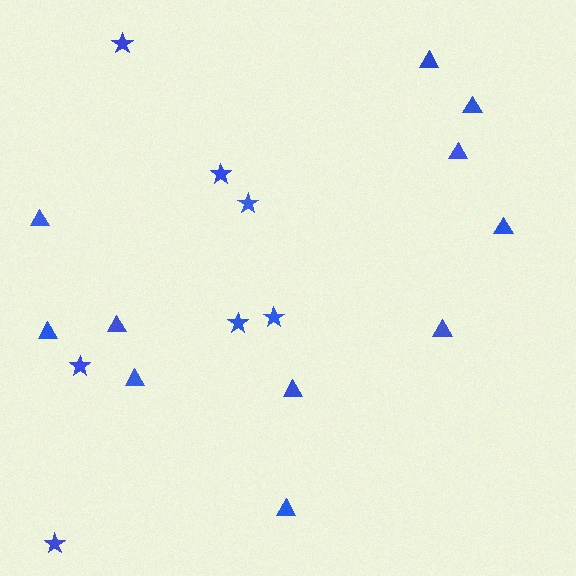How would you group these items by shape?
There are 2 groups: one group of stars (7) and one group of triangles (11).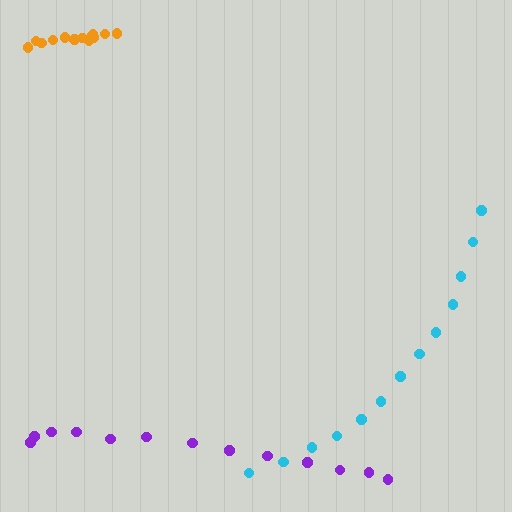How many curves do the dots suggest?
There are 3 distinct paths.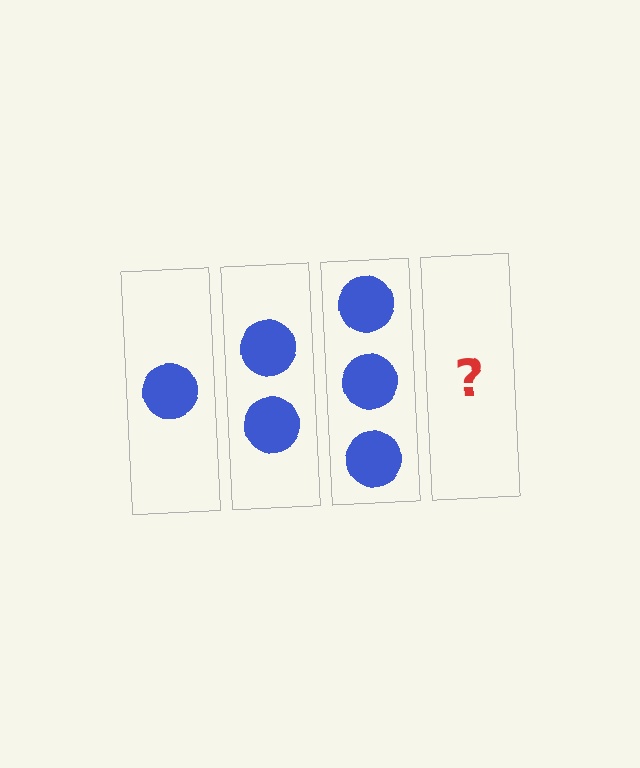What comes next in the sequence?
The next element should be 4 circles.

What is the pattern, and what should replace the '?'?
The pattern is that each step adds one more circle. The '?' should be 4 circles.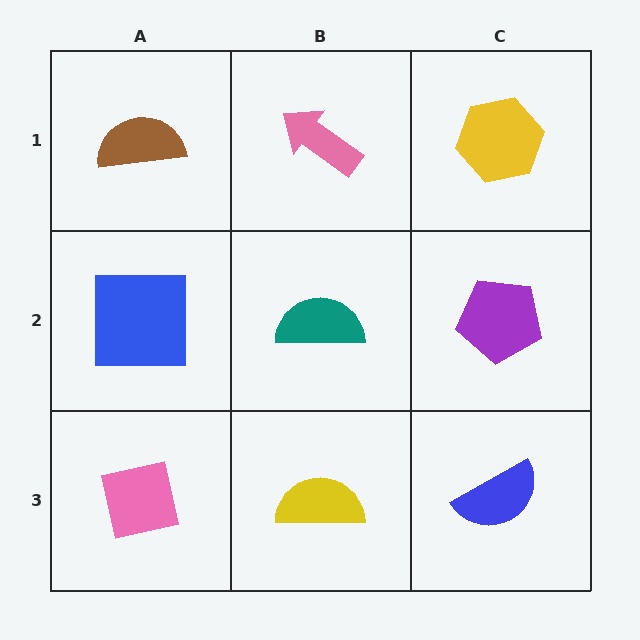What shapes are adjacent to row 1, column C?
A purple pentagon (row 2, column C), a pink arrow (row 1, column B).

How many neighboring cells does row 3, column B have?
3.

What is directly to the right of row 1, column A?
A pink arrow.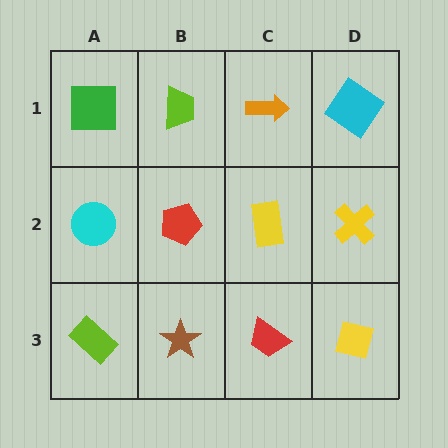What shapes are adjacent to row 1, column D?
A yellow cross (row 2, column D), an orange arrow (row 1, column C).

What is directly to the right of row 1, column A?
A lime trapezoid.